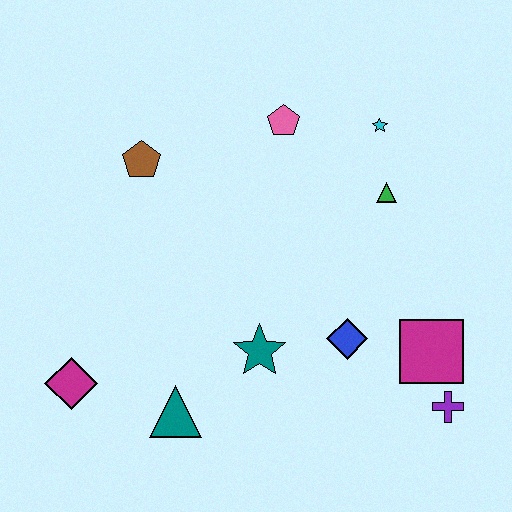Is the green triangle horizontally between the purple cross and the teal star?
Yes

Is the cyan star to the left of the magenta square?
Yes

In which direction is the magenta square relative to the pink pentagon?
The magenta square is below the pink pentagon.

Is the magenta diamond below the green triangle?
Yes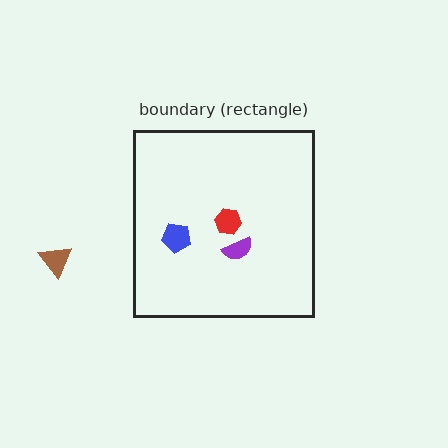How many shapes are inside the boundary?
3 inside, 1 outside.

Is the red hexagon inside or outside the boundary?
Inside.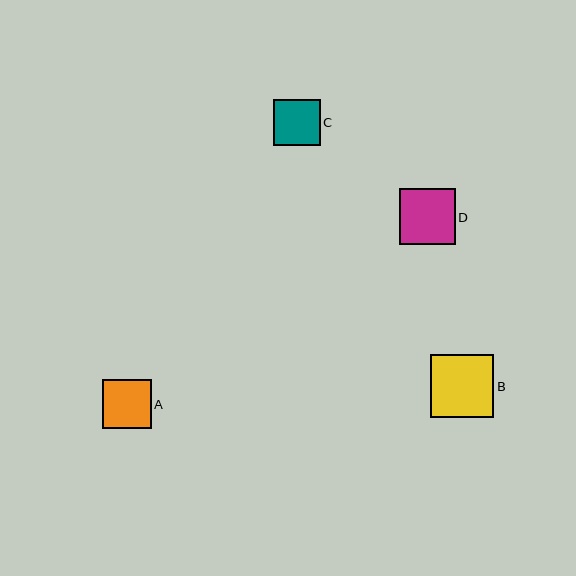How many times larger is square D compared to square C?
Square D is approximately 1.2 times the size of square C.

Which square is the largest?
Square B is the largest with a size of approximately 63 pixels.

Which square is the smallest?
Square C is the smallest with a size of approximately 47 pixels.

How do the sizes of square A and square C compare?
Square A and square C are approximately the same size.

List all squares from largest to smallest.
From largest to smallest: B, D, A, C.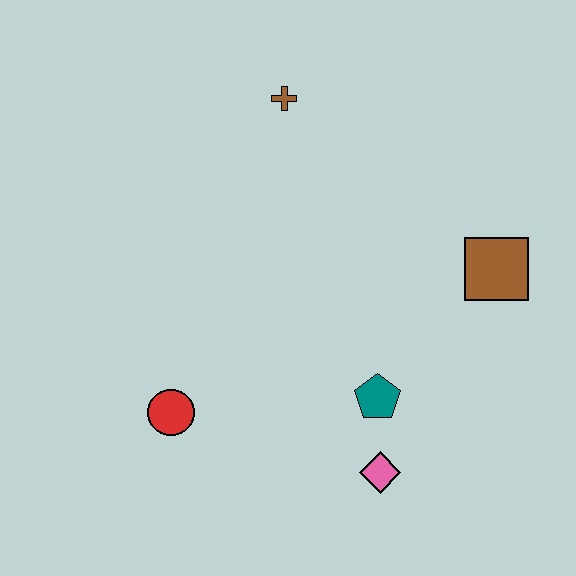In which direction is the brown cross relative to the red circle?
The brown cross is above the red circle.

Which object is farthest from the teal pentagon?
The brown cross is farthest from the teal pentagon.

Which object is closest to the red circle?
The teal pentagon is closest to the red circle.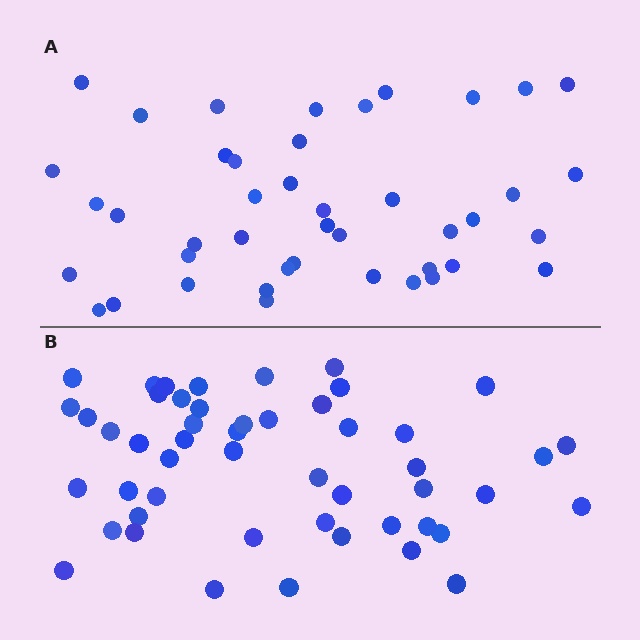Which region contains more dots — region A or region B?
Region B (the bottom region) has more dots.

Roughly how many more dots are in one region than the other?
Region B has roughly 8 or so more dots than region A.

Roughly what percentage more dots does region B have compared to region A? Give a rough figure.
About 15% more.